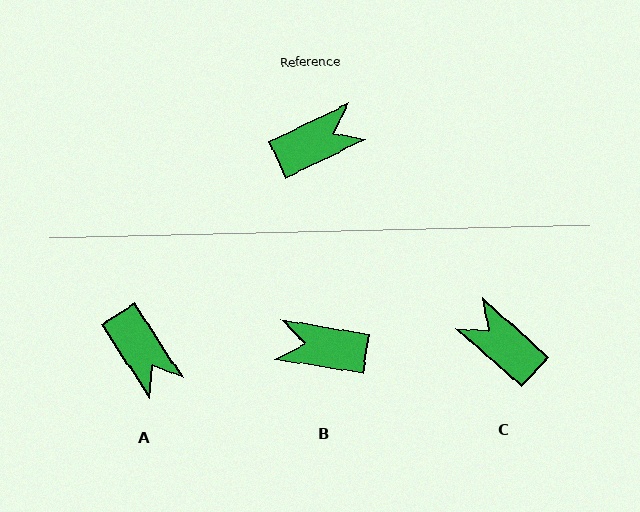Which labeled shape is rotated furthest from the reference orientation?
B, about 145 degrees away.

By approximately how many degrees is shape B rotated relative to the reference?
Approximately 145 degrees counter-clockwise.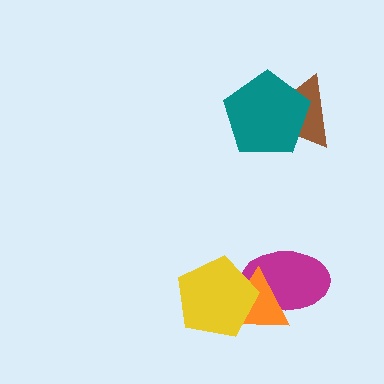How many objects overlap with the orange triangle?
2 objects overlap with the orange triangle.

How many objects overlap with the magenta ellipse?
2 objects overlap with the magenta ellipse.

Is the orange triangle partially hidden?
Yes, it is partially covered by another shape.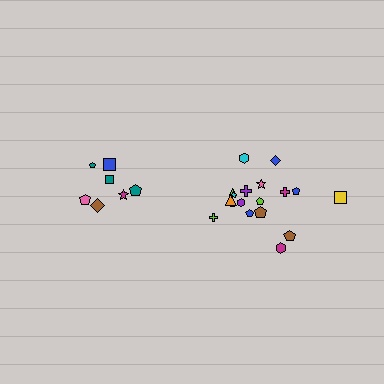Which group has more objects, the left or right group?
The right group.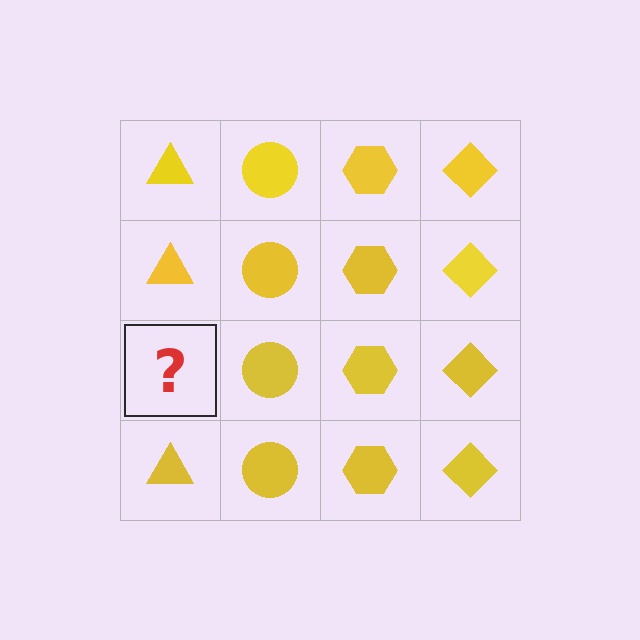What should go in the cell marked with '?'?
The missing cell should contain a yellow triangle.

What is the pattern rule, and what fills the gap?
The rule is that each column has a consistent shape. The gap should be filled with a yellow triangle.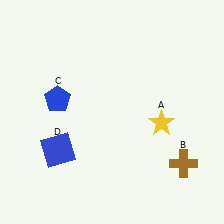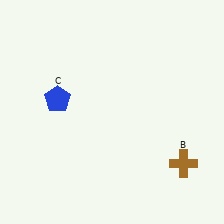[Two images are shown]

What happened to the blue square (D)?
The blue square (D) was removed in Image 2. It was in the bottom-left area of Image 1.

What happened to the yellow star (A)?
The yellow star (A) was removed in Image 2. It was in the bottom-right area of Image 1.